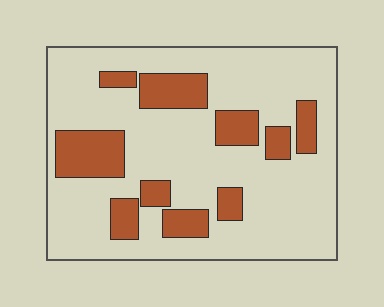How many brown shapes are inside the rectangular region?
10.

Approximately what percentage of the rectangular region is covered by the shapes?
Approximately 25%.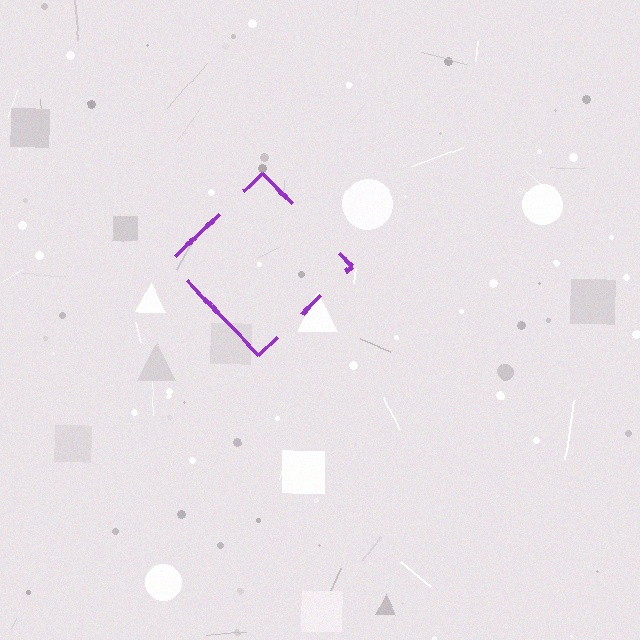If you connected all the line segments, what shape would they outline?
They would outline a diamond.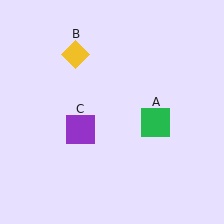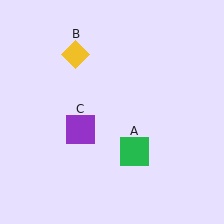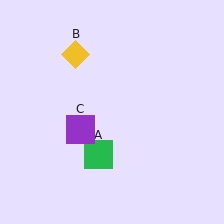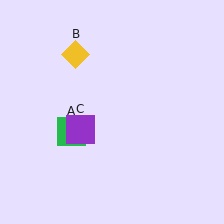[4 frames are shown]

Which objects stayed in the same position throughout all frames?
Yellow diamond (object B) and purple square (object C) remained stationary.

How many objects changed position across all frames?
1 object changed position: green square (object A).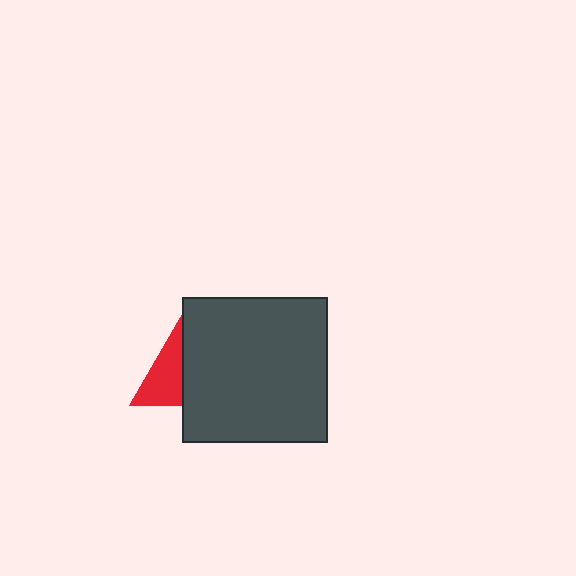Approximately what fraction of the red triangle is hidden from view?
Roughly 55% of the red triangle is hidden behind the dark gray square.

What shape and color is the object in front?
The object in front is a dark gray square.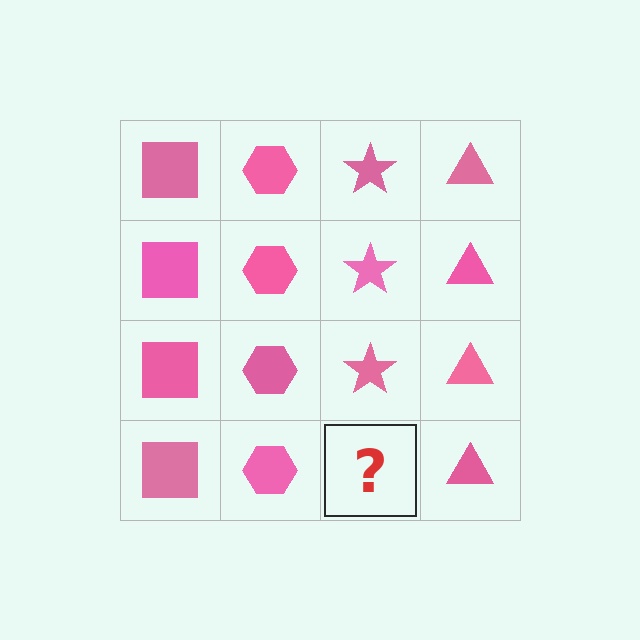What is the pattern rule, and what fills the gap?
The rule is that each column has a consistent shape. The gap should be filled with a pink star.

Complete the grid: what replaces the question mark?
The question mark should be replaced with a pink star.